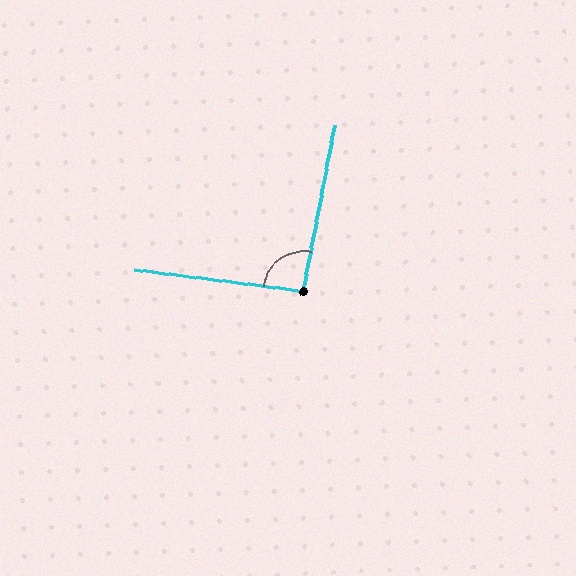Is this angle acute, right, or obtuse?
It is approximately a right angle.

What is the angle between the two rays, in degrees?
Approximately 93 degrees.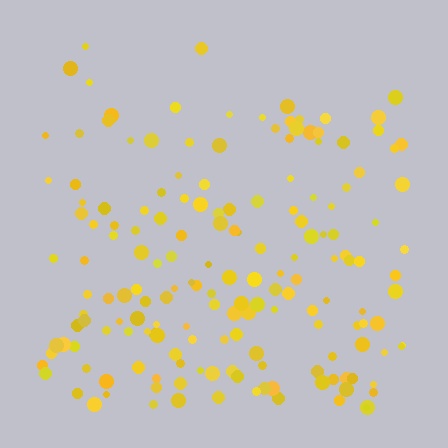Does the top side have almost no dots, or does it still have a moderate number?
Still a moderate number, just noticeably fewer than the bottom.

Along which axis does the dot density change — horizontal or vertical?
Vertical.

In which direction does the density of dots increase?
From top to bottom, with the bottom side densest.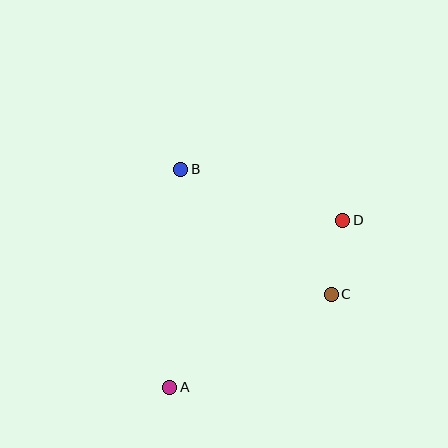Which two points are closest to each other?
Points C and D are closest to each other.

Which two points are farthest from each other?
Points A and D are farthest from each other.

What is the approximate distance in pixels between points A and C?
The distance between A and C is approximately 186 pixels.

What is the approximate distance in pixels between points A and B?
The distance between A and B is approximately 218 pixels.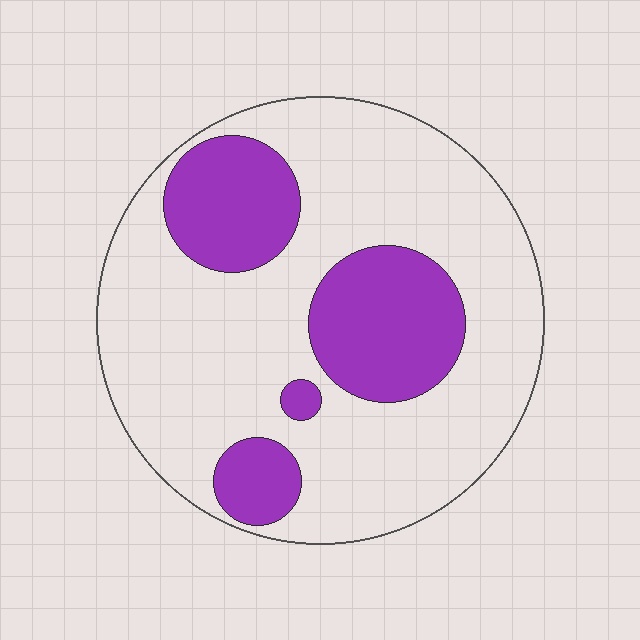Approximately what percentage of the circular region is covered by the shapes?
Approximately 25%.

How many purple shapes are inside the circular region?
4.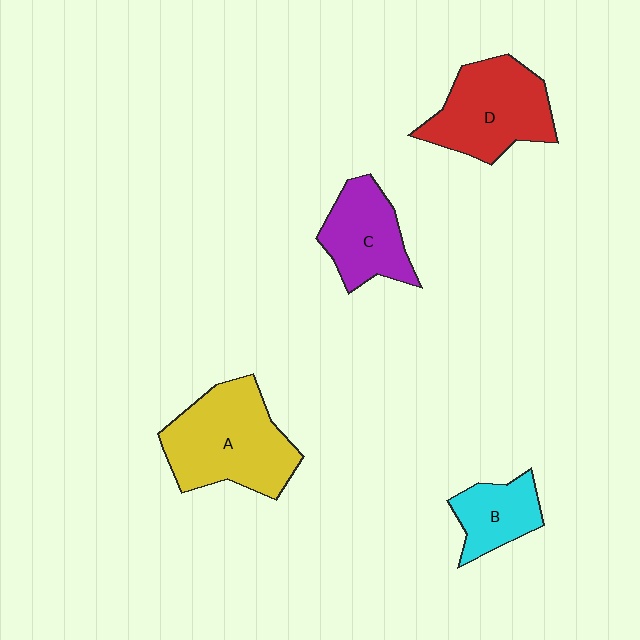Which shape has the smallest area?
Shape B (cyan).